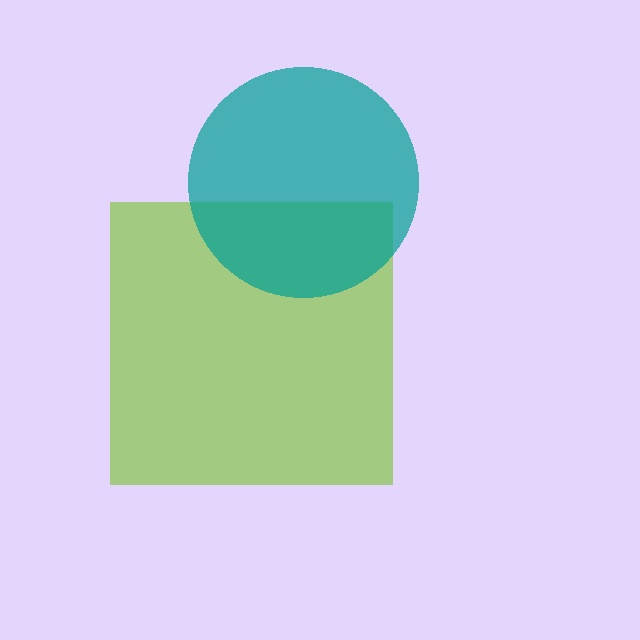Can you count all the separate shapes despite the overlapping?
Yes, there are 2 separate shapes.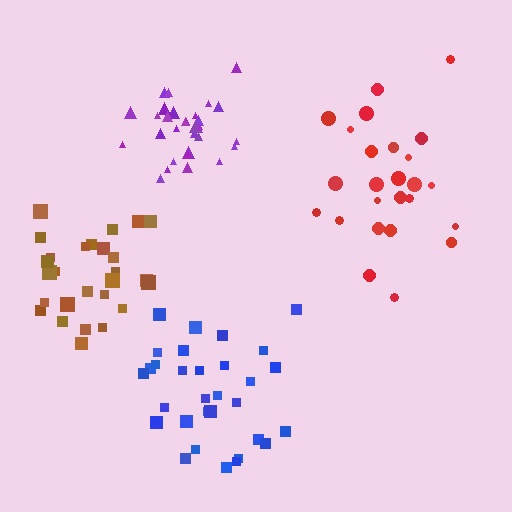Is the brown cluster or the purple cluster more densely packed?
Purple.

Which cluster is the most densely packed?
Purple.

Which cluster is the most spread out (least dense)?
Red.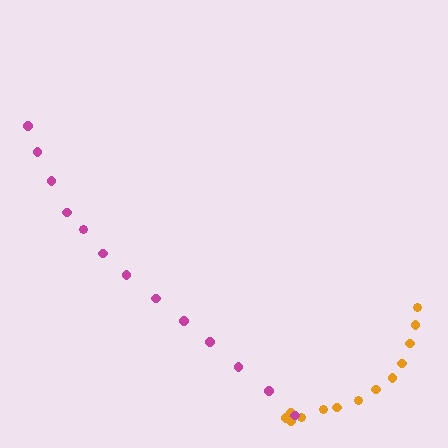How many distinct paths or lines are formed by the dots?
There are 2 distinct paths.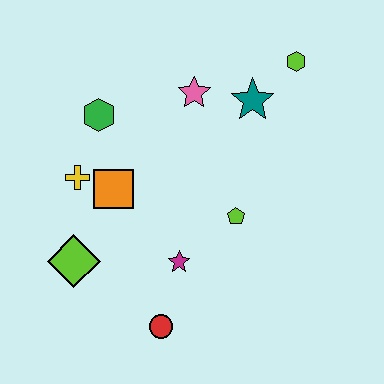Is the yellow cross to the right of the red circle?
No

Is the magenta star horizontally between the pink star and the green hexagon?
Yes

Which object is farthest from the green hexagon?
The red circle is farthest from the green hexagon.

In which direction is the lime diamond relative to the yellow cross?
The lime diamond is below the yellow cross.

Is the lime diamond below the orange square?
Yes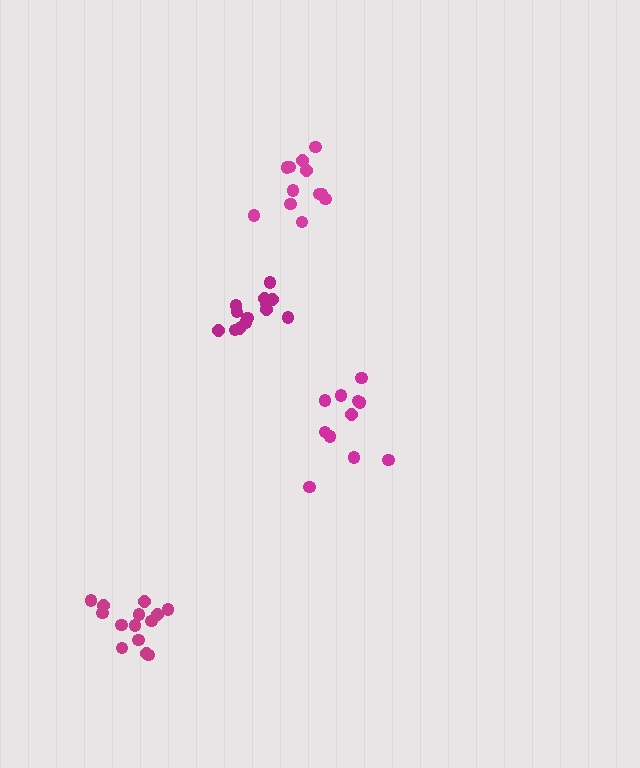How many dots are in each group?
Group 1: 14 dots, Group 2: 13 dots, Group 3: 11 dots, Group 4: 12 dots (50 total).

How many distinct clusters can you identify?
There are 4 distinct clusters.